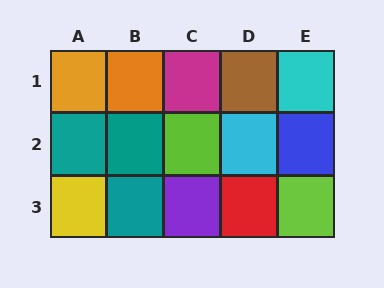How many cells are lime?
2 cells are lime.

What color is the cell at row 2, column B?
Teal.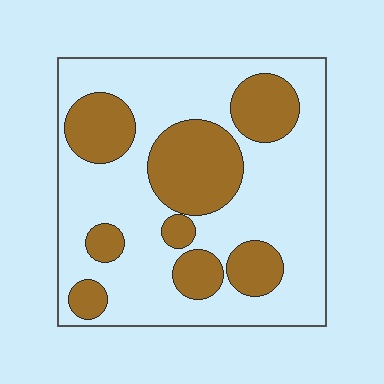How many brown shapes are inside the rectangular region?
8.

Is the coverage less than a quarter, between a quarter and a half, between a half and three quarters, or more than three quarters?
Between a quarter and a half.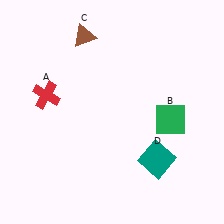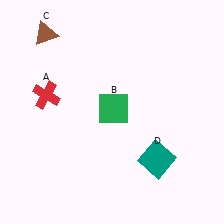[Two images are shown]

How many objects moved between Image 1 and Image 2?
2 objects moved between the two images.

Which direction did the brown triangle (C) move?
The brown triangle (C) moved left.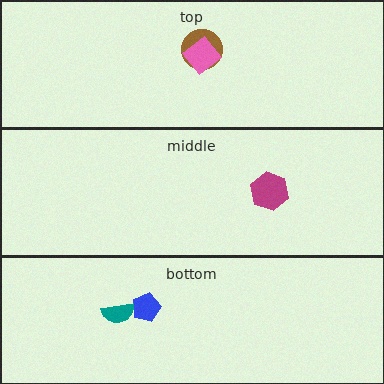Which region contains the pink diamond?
The top region.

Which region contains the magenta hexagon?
The middle region.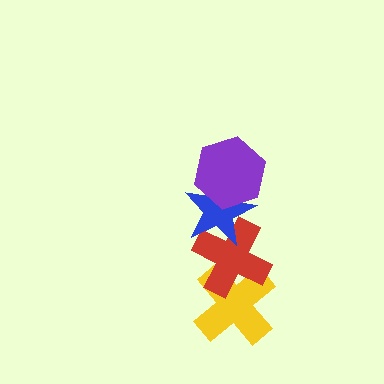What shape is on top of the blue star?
The purple hexagon is on top of the blue star.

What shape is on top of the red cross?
The blue star is on top of the red cross.